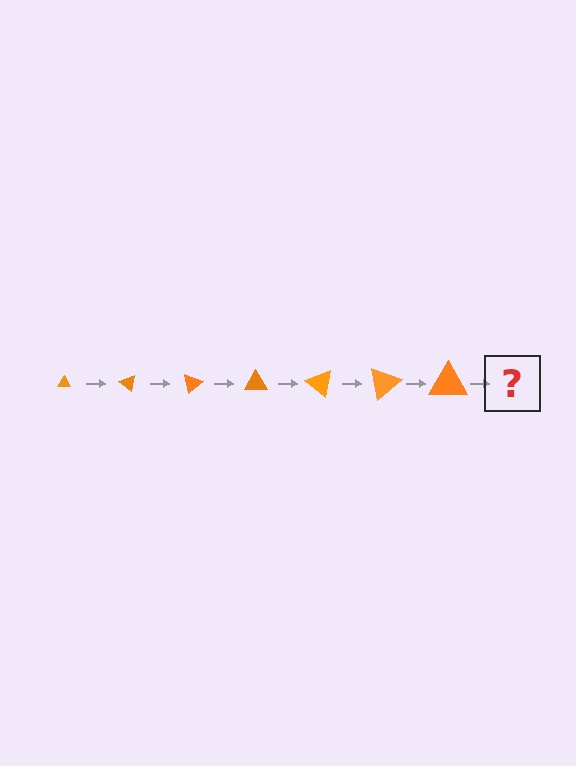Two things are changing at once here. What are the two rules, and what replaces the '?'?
The two rules are that the triangle grows larger each step and it rotates 40 degrees each step. The '?' should be a triangle, larger than the previous one and rotated 280 degrees from the start.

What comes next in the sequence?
The next element should be a triangle, larger than the previous one and rotated 280 degrees from the start.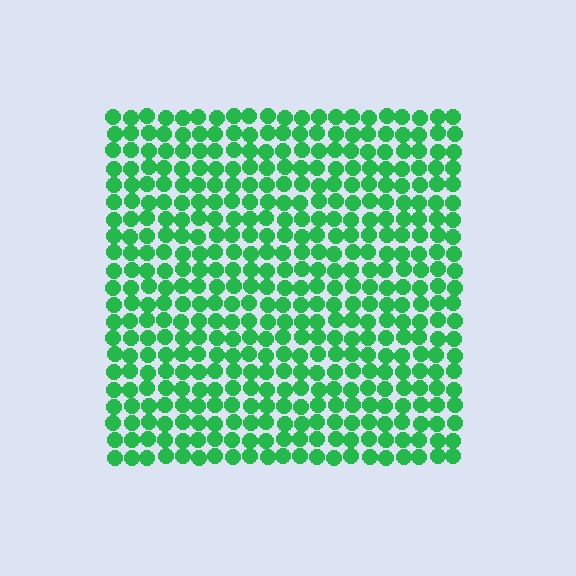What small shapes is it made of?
It is made of small circles.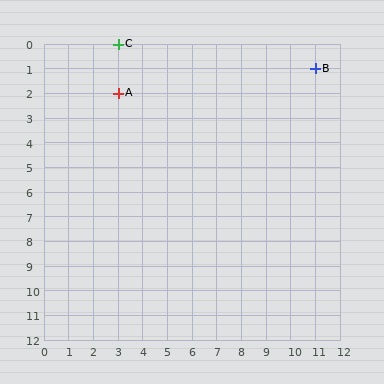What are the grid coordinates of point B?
Point B is at grid coordinates (11, 1).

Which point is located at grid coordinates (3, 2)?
Point A is at (3, 2).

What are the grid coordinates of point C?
Point C is at grid coordinates (3, 0).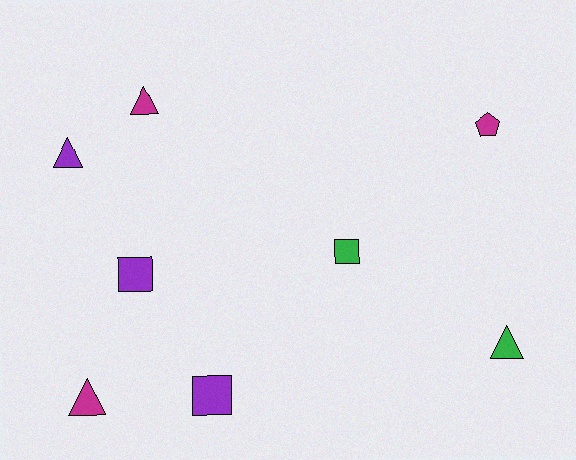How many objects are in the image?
There are 8 objects.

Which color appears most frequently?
Purple, with 3 objects.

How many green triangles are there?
There is 1 green triangle.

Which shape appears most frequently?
Triangle, with 4 objects.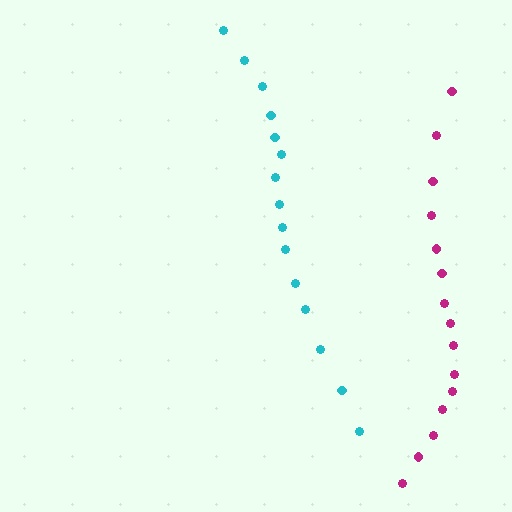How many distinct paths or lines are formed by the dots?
There are 2 distinct paths.